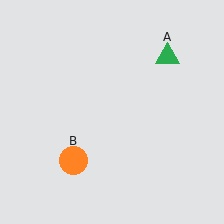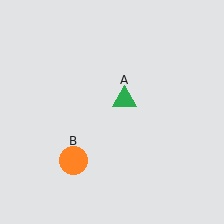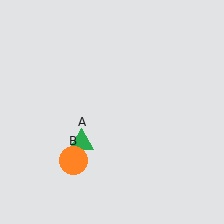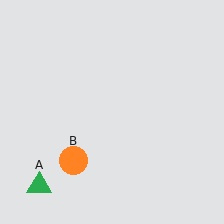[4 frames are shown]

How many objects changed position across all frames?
1 object changed position: green triangle (object A).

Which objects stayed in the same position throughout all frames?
Orange circle (object B) remained stationary.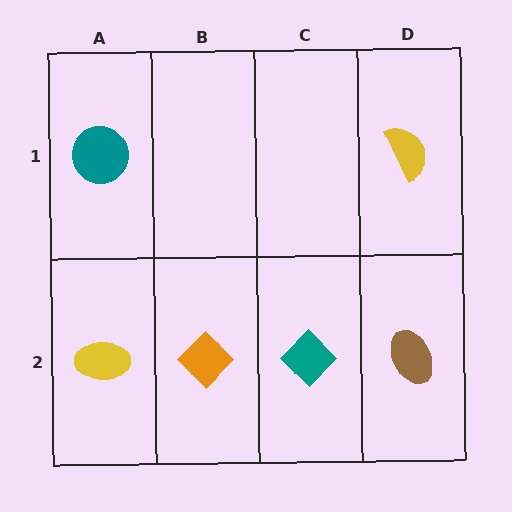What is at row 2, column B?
An orange diamond.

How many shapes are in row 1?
2 shapes.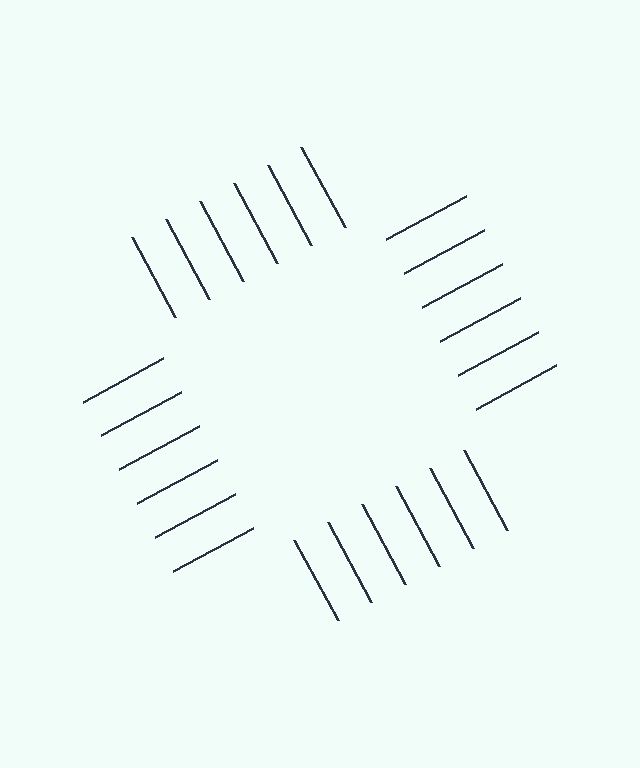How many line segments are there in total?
24 — 6 along each of the 4 edges.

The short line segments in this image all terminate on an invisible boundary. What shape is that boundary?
An illusory square — the line segments terminate on its edges but no continuous stroke is drawn.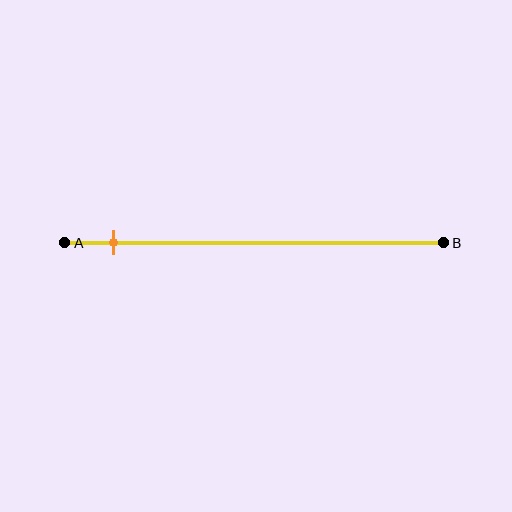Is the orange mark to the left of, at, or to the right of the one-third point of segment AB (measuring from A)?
The orange mark is to the left of the one-third point of segment AB.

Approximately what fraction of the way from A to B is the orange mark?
The orange mark is approximately 15% of the way from A to B.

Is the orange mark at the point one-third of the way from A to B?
No, the mark is at about 15% from A, not at the 33% one-third point.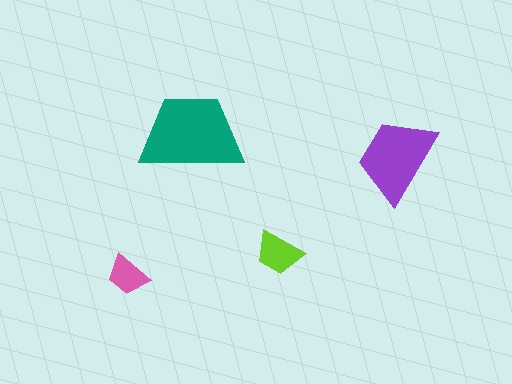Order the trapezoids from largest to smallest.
the teal one, the purple one, the lime one, the pink one.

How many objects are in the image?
There are 4 objects in the image.